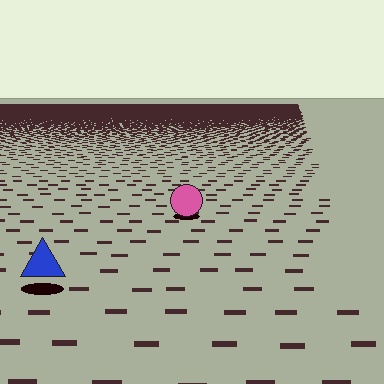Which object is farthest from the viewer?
The pink circle is farthest from the viewer. It appears smaller and the ground texture around it is denser.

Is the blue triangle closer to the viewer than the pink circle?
Yes. The blue triangle is closer — you can tell from the texture gradient: the ground texture is coarser near it.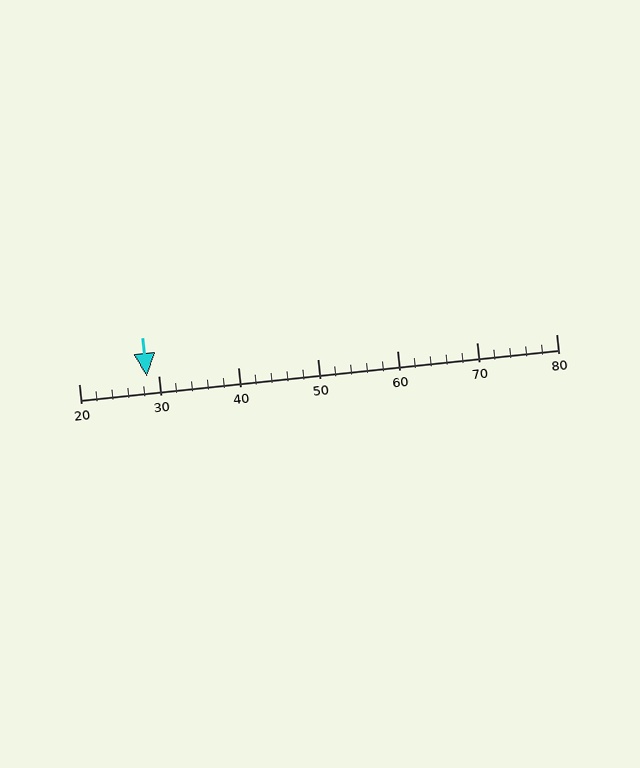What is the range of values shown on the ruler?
The ruler shows values from 20 to 80.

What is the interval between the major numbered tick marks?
The major tick marks are spaced 10 units apart.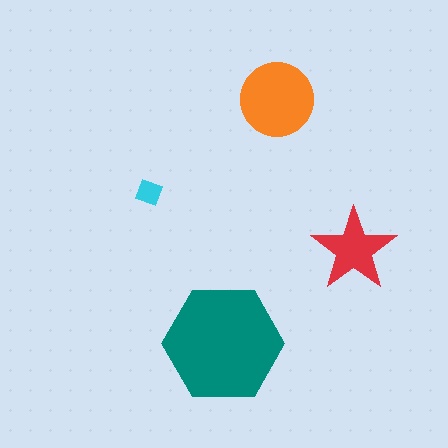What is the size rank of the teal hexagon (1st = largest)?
1st.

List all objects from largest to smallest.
The teal hexagon, the orange circle, the red star, the cyan diamond.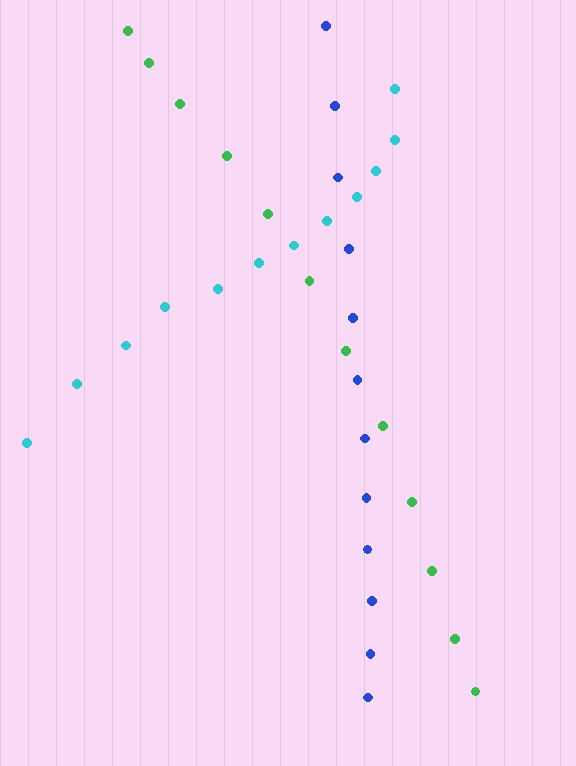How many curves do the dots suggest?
There are 3 distinct paths.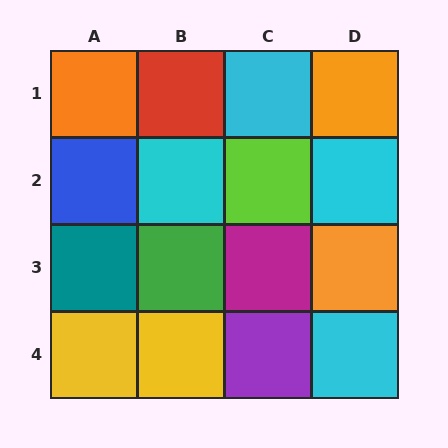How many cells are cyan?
4 cells are cyan.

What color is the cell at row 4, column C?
Purple.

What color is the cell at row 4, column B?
Yellow.